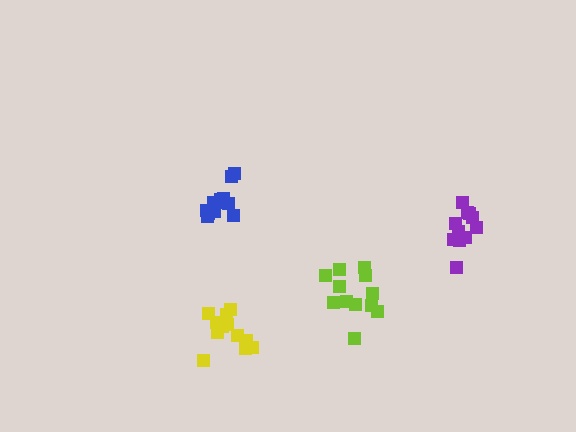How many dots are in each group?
Group 1: 13 dots, Group 2: 12 dots, Group 3: 12 dots, Group 4: 12 dots (49 total).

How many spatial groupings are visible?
There are 4 spatial groupings.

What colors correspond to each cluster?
The clusters are colored: yellow, purple, lime, blue.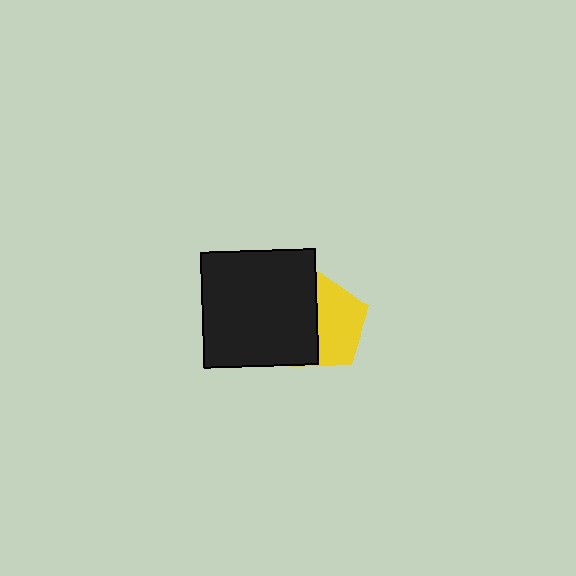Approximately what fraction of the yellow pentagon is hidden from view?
Roughly 48% of the yellow pentagon is hidden behind the black square.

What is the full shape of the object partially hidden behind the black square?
The partially hidden object is a yellow pentagon.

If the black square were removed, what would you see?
You would see the complete yellow pentagon.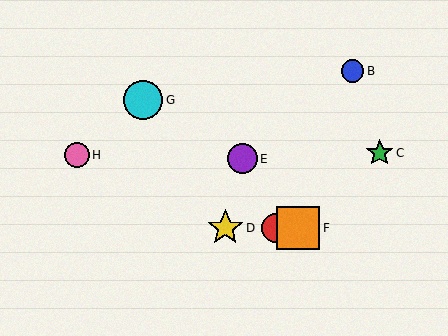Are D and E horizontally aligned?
No, D is at y≈228 and E is at y≈159.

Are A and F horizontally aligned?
Yes, both are at y≈228.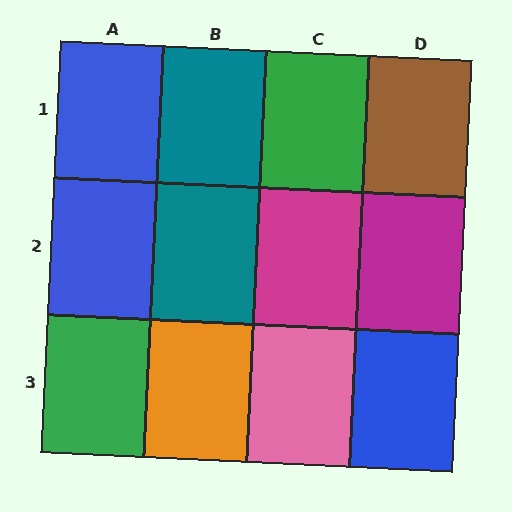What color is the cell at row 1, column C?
Green.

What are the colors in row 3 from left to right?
Green, orange, pink, blue.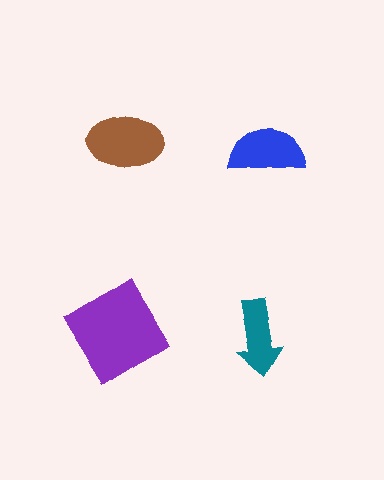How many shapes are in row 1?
2 shapes.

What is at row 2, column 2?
A teal arrow.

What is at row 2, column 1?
A purple diamond.